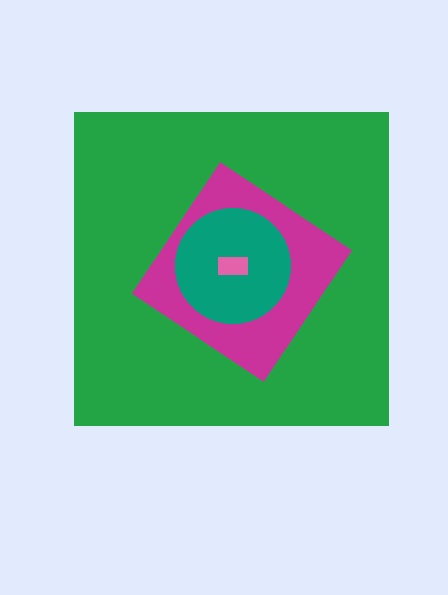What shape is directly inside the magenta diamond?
The teal circle.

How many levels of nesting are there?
4.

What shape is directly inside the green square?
The magenta diamond.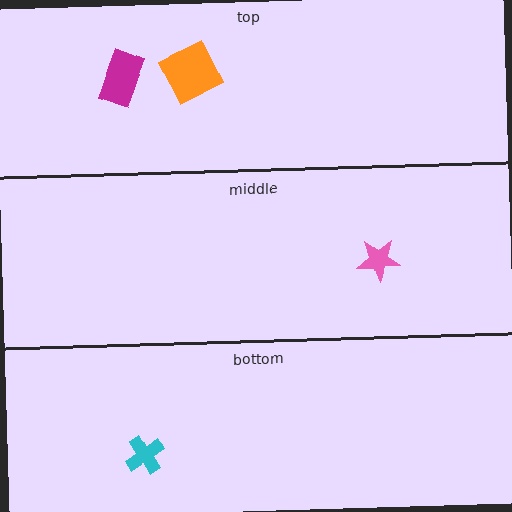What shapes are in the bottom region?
The cyan cross.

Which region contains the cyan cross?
The bottom region.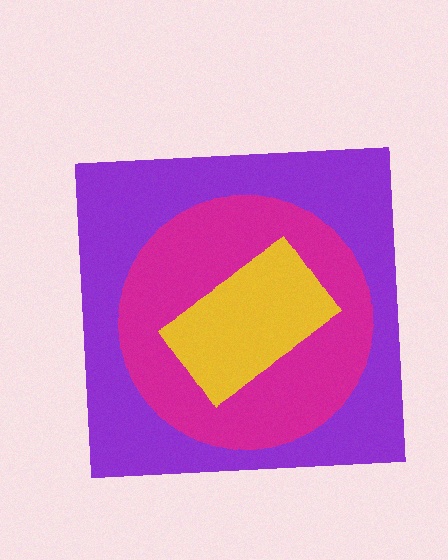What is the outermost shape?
The purple square.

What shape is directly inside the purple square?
The magenta circle.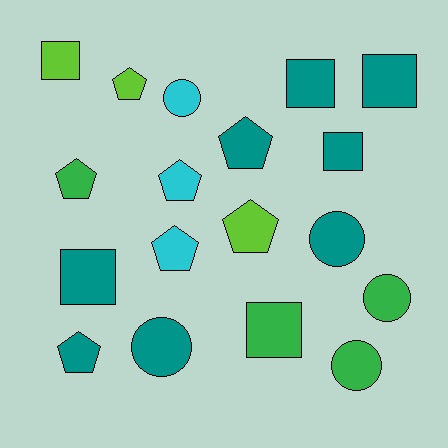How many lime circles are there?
There are no lime circles.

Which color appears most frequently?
Teal, with 8 objects.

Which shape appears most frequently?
Pentagon, with 7 objects.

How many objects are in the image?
There are 18 objects.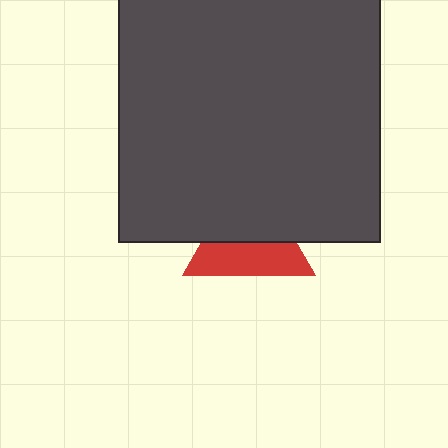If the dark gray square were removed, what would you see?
You would see the complete red triangle.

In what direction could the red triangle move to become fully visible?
The red triangle could move down. That would shift it out from behind the dark gray square entirely.